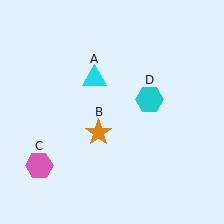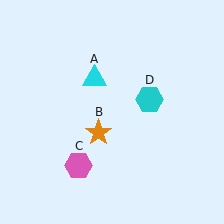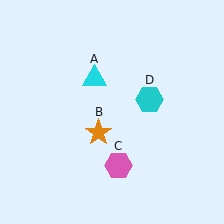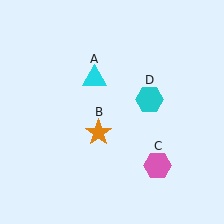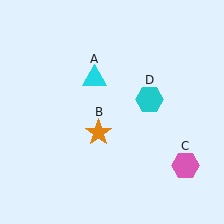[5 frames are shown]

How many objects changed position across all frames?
1 object changed position: pink hexagon (object C).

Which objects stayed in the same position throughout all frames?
Cyan triangle (object A) and orange star (object B) and cyan hexagon (object D) remained stationary.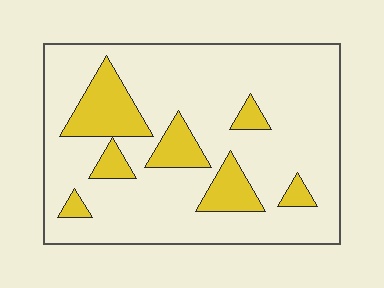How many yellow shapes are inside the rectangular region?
7.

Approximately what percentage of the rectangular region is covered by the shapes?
Approximately 20%.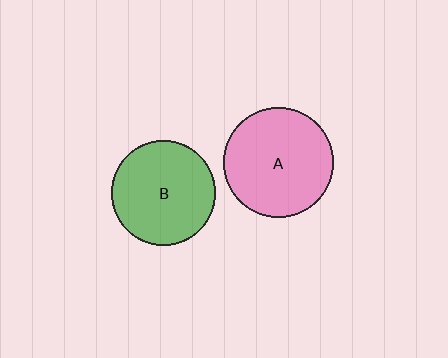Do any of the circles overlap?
No, none of the circles overlap.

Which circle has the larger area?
Circle A (pink).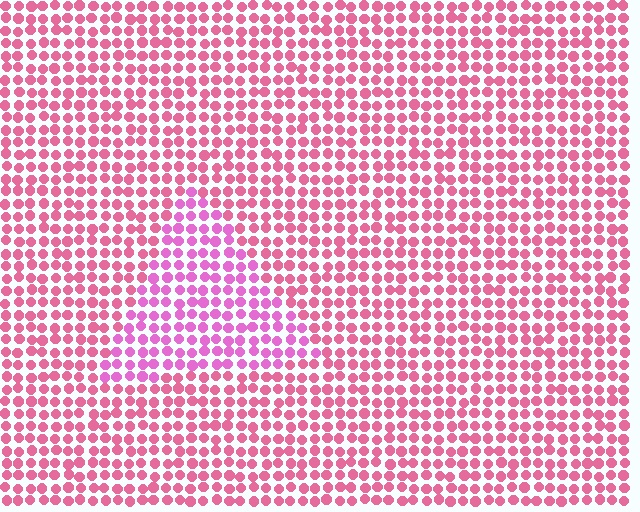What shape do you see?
I see a triangle.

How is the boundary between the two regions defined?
The boundary is defined purely by a slight shift in hue (about 27 degrees). Spacing, size, and orientation are identical on both sides.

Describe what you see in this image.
The image is filled with small pink elements in a uniform arrangement. A triangle-shaped region is visible where the elements are tinted to a slightly different hue, forming a subtle color boundary.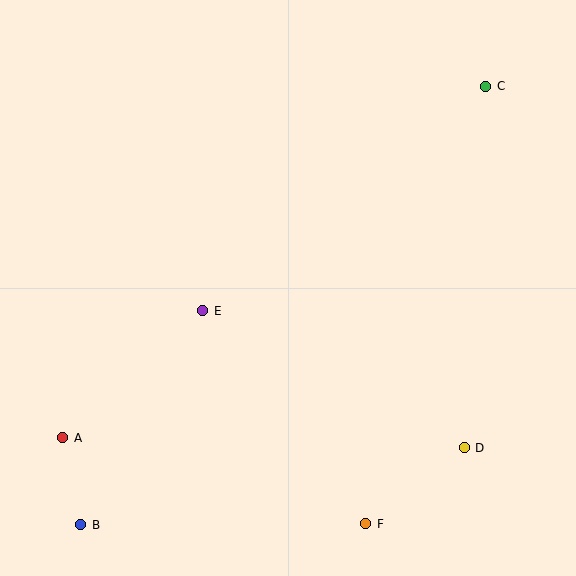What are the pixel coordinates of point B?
Point B is at (81, 525).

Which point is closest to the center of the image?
Point E at (203, 311) is closest to the center.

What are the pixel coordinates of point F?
Point F is at (366, 524).